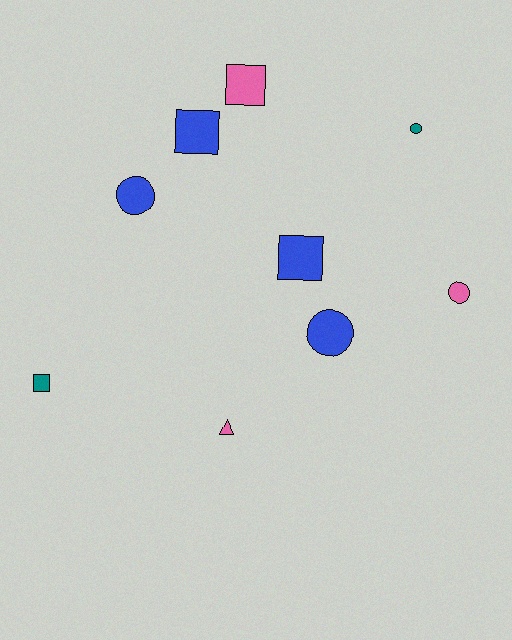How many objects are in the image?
There are 9 objects.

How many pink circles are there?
There is 1 pink circle.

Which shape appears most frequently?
Circle, with 4 objects.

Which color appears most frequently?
Blue, with 4 objects.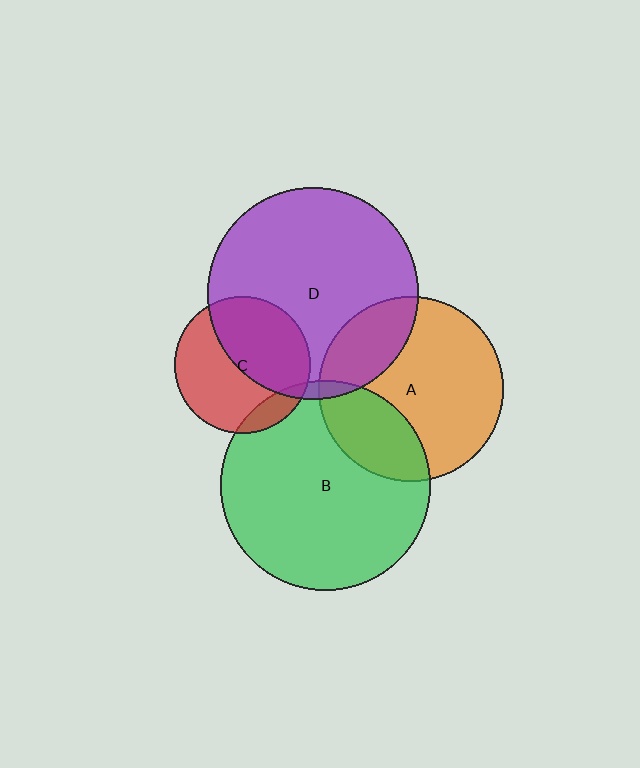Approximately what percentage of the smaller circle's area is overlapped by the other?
Approximately 20%.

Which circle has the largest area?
Circle D (purple).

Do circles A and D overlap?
Yes.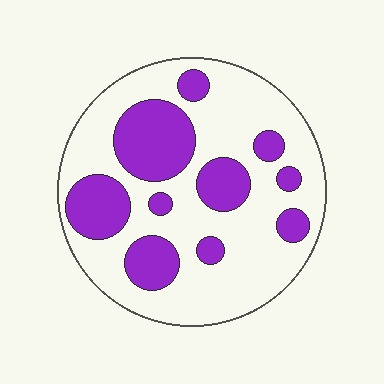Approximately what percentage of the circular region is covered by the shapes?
Approximately 30%.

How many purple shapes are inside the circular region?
10.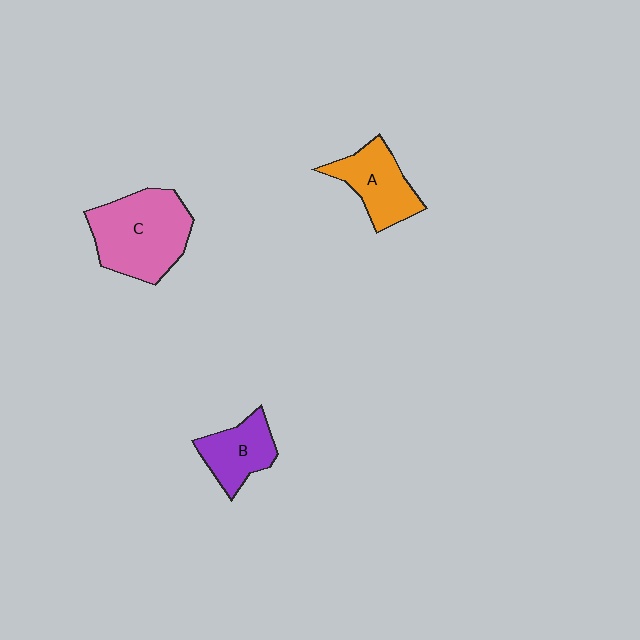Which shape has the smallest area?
Shape B (purple).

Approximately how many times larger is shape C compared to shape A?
Approximately 1.6 times.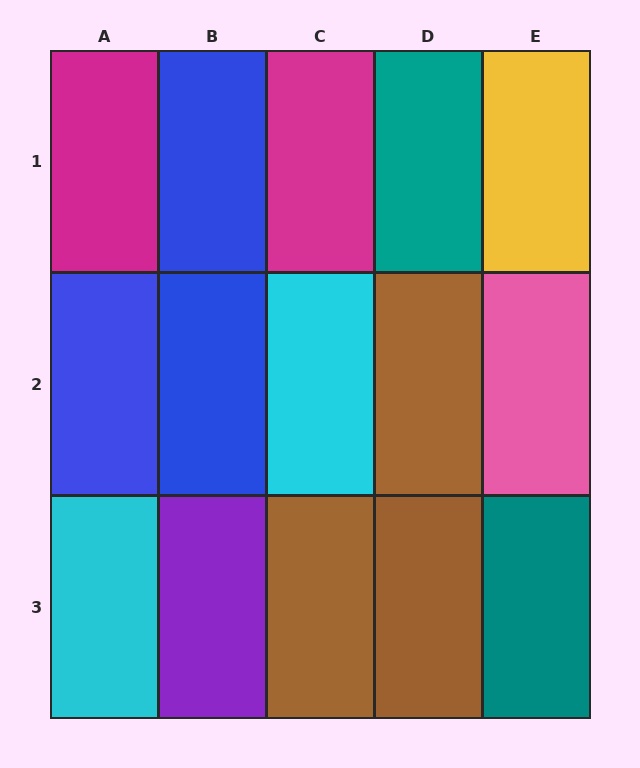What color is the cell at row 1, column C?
Magenta.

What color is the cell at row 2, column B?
Blue.